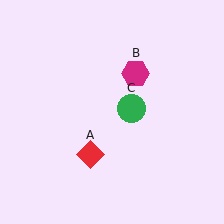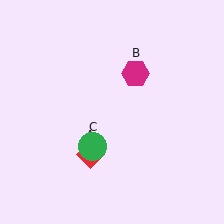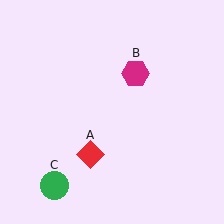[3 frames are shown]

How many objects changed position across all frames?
1 object changed position: green circle (object C).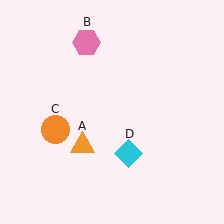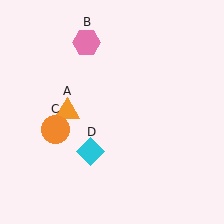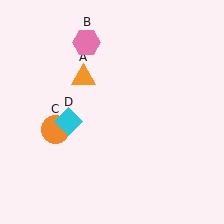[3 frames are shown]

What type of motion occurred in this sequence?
The orange triangle (object A), cyan diamond (object D) rotated clockwise around the center of the scene.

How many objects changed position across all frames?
2 objects changed position: orange triangle (object A), cyan diamond (object D).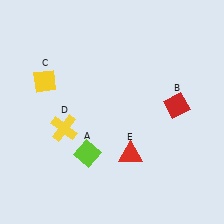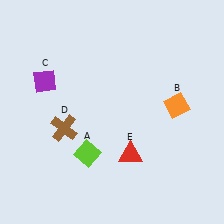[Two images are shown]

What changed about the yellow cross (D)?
In Image 1, D is yellow. In Image 2, it changed to brown.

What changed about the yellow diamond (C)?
In Image 1, C is yellow. In Image 2, it changed to purple.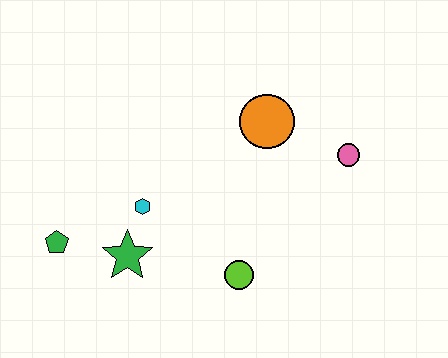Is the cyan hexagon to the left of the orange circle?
Yes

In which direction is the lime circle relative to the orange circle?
The lime circle is below the orange circle.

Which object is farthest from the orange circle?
The green pentagon is farthest from the orange circle.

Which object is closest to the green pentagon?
The green star is closest to the green pentagon.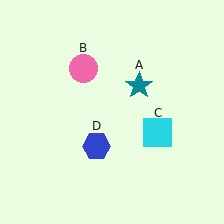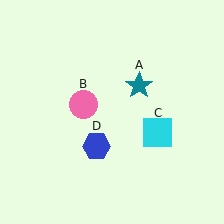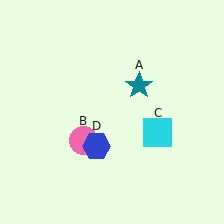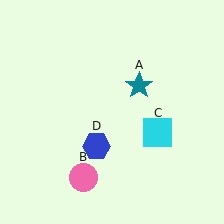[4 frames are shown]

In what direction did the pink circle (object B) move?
The pink circle (object B) moved down.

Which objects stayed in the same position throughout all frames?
Teal star (object A) and cyan square (object C) and blue hexagon (object D) remained stationary.